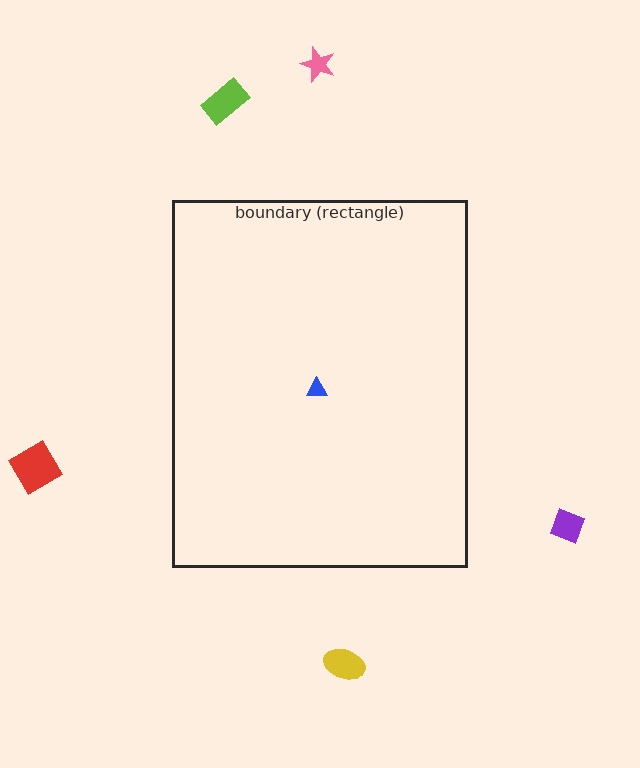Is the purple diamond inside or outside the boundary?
Outside.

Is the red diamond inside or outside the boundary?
Outside.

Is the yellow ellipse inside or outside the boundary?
Outside.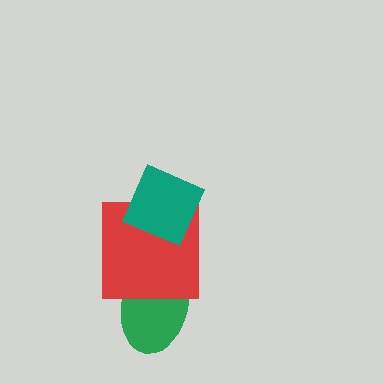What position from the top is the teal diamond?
The teal diamond is 1st from the top.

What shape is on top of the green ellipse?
The red square is on top of the green ellipse.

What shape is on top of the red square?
The teal diamond is on top of the red square.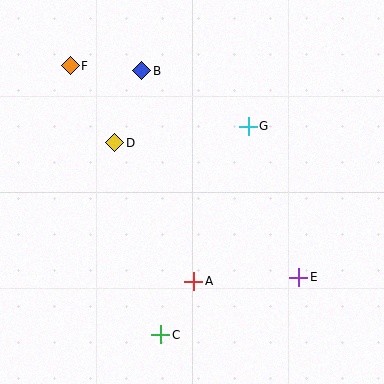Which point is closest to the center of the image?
Point G at (248, 126) is closest to the center.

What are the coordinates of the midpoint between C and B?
The midpoint between C and B is at (151, 203).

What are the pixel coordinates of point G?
Point G is at (248, 126).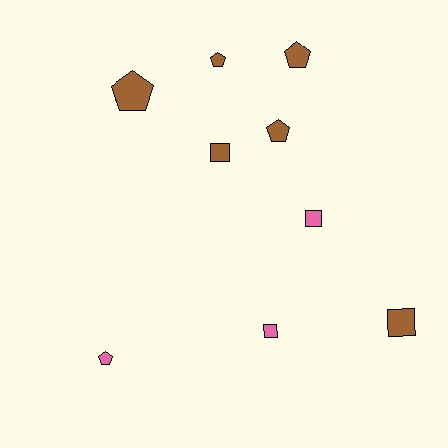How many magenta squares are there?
There are no magenta squares.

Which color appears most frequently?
Brown, with 6 objects.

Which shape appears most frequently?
Pentagon, with 5 objects.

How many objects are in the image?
There are 9 objects.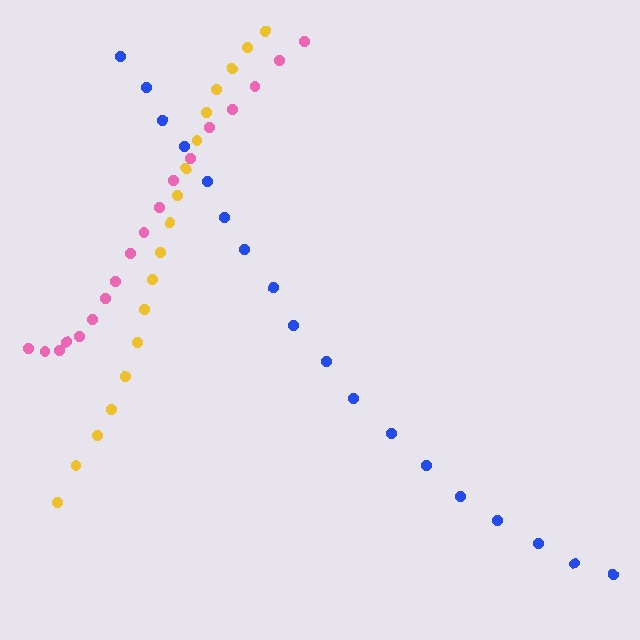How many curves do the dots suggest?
There are 3 distinct paths.